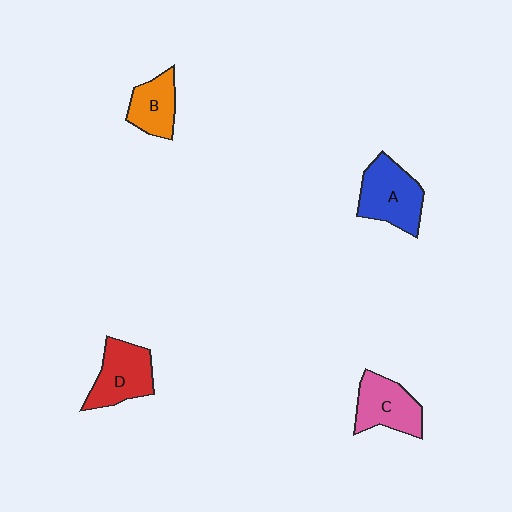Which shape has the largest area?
Shape A (blue).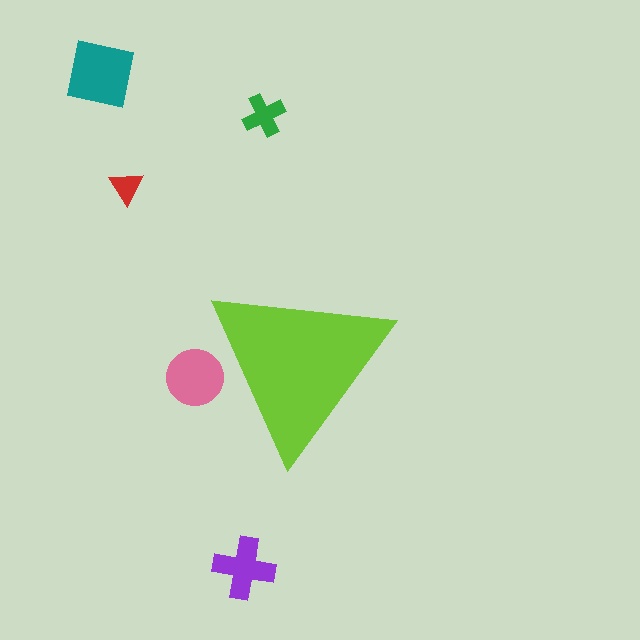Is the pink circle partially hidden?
Yes, the pink circle is partially hidden behind the lime triangle.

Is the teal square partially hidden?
No, the teal square is fully visible.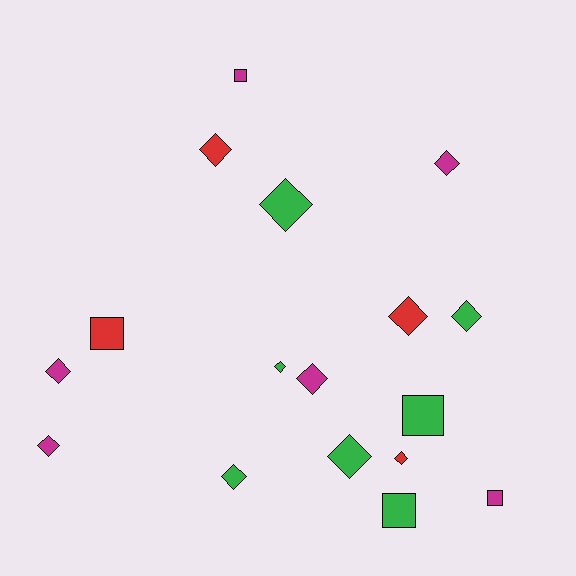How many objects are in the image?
There are 17 objects.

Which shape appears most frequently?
Diamond, with 12 objects.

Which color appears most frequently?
Green, with 7 objects.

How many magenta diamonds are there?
There are 4 magenta diamonds.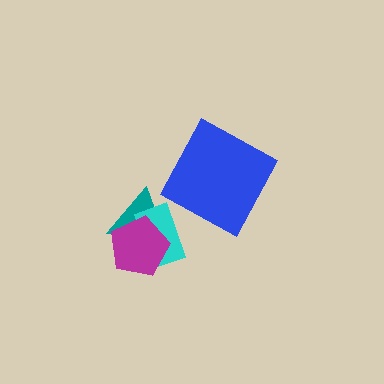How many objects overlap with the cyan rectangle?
2 objects overlap with the cyan rectangle.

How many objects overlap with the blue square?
0 objects overlap with the blue square.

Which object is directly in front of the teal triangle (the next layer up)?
The cyan rectangle is directly in front of the teal triangle.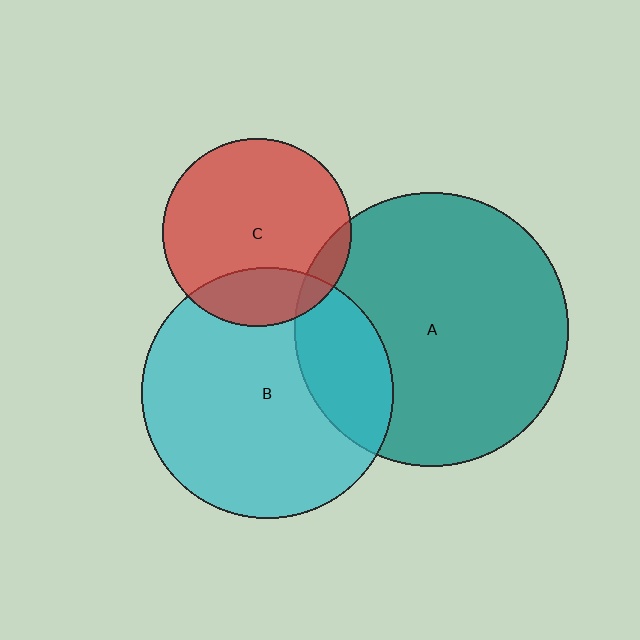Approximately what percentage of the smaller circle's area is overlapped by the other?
Approximately 10%.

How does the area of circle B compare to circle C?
Approximately 1.8 times.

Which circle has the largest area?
Circle A (teal).